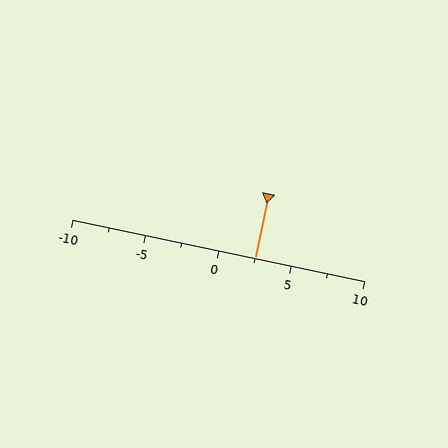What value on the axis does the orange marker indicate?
The marker indicates approximately 2.5.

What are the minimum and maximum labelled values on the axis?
The axis runs from -10 to 10.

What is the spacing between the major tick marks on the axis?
The major ticks are spaced 5 apart.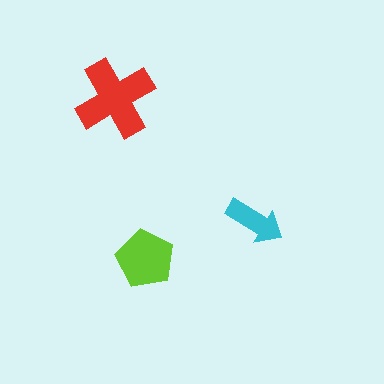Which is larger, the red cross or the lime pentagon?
The red cross.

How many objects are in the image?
There are 3 objects in the image.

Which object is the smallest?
The cyan arrow.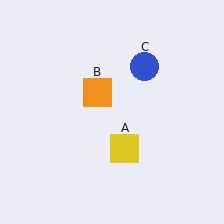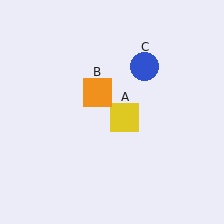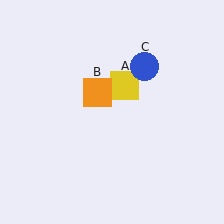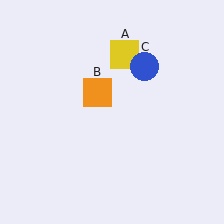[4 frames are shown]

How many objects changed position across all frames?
1 object changed position: yellow square (object A).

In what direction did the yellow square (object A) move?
The yellow square (object A) moved up.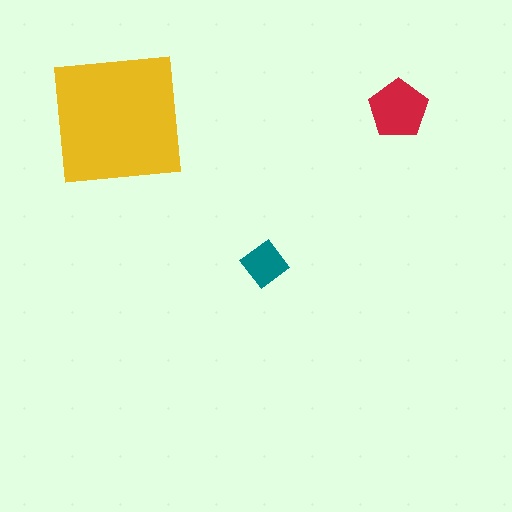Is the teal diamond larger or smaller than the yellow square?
Smaller.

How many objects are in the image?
There are 3 objects in the image.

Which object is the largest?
The yellow square.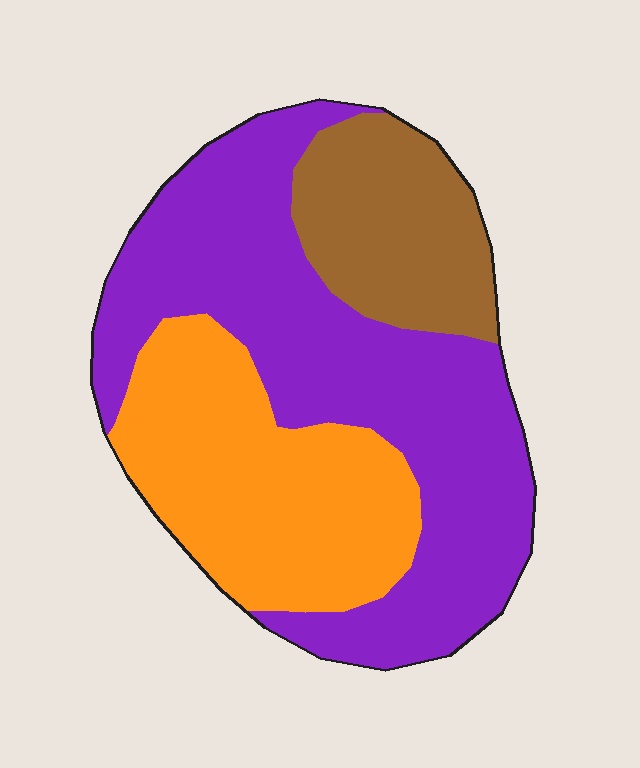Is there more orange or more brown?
Orange.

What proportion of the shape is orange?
Orange takes up about one third (1/3) of the shape.